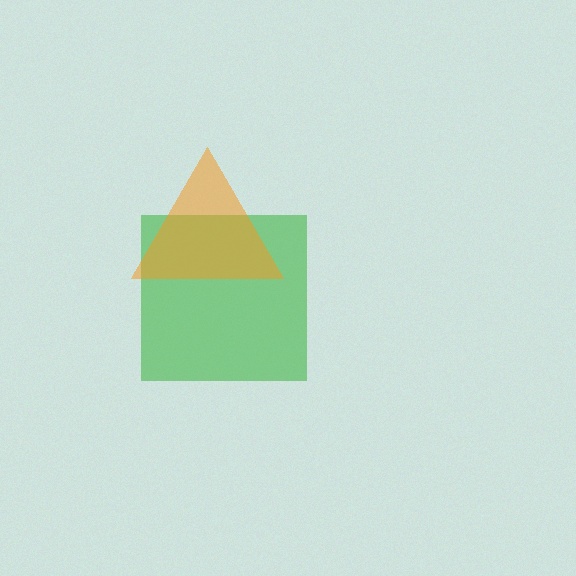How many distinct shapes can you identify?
There are 2 distinct shapes: a green square, an orange triangle.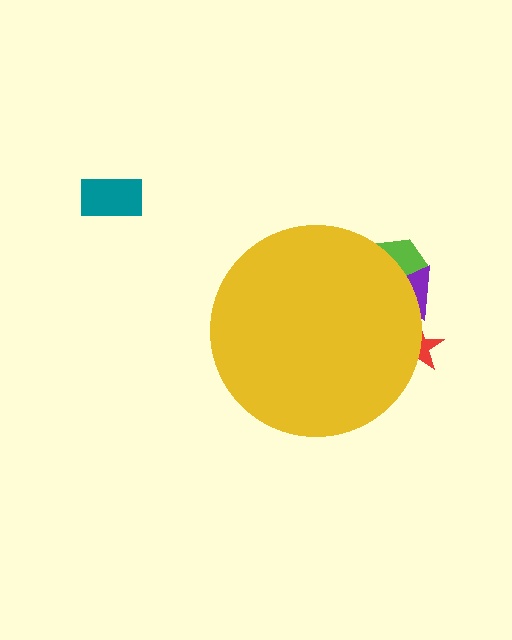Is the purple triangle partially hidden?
Yes, the purple triangle is partially hidden behind the yellow circle.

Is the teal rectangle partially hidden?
No, the teal rectangle is fully visible.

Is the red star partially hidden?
Yes, the red star is partially hidden behind the yellow circle.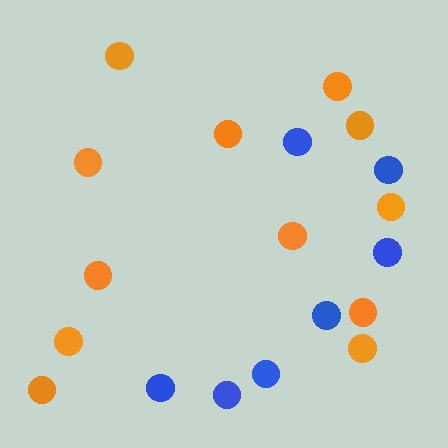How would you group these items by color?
There are 2 groups: one group of blue circles (7) and one group of orange circles (12).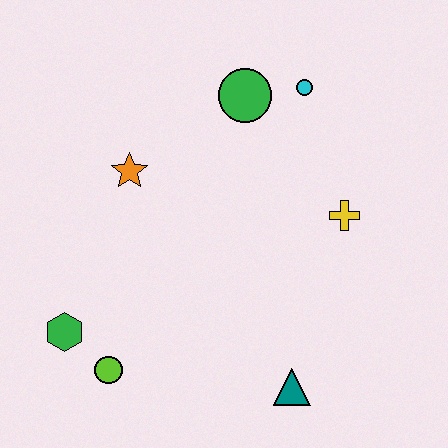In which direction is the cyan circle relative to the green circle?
The cyan circle is to the right of the green circle.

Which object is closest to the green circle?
The cyan circle is closest to the green circle.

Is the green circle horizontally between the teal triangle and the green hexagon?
Yes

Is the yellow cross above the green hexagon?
Yes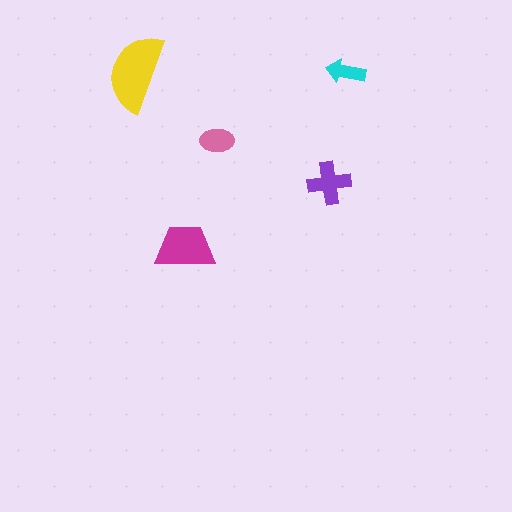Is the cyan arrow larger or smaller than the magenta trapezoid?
Smaller.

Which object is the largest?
The yellow semicircle.